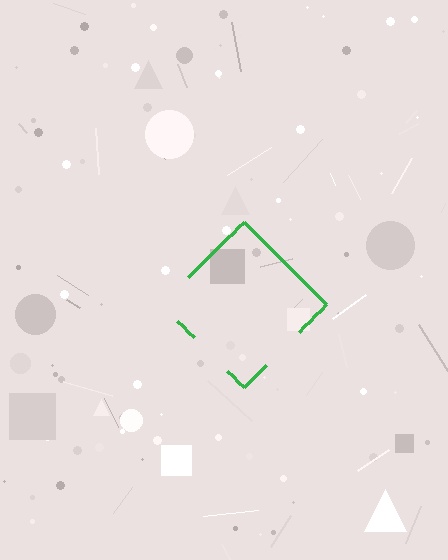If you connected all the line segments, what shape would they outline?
They would outline a diamond.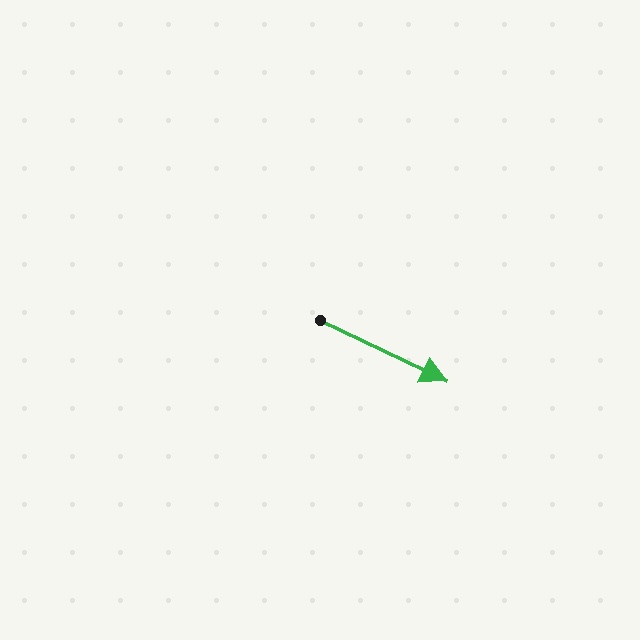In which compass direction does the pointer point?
Southeast.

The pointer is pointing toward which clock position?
Roughly 4 o'clock.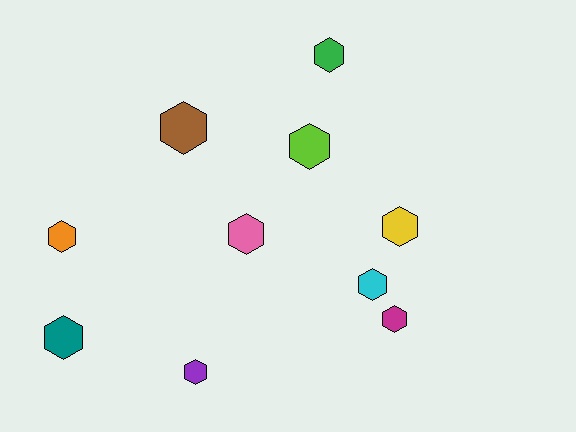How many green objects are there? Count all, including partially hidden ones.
There is 1 green object.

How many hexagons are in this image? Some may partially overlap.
There are 10 hexagons.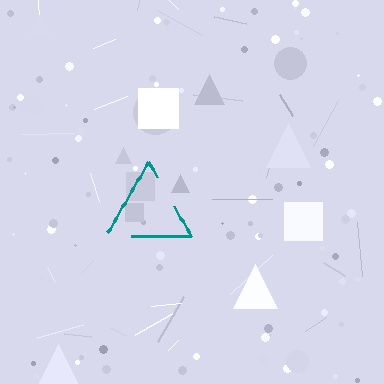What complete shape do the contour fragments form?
The contour fragments form a triangle.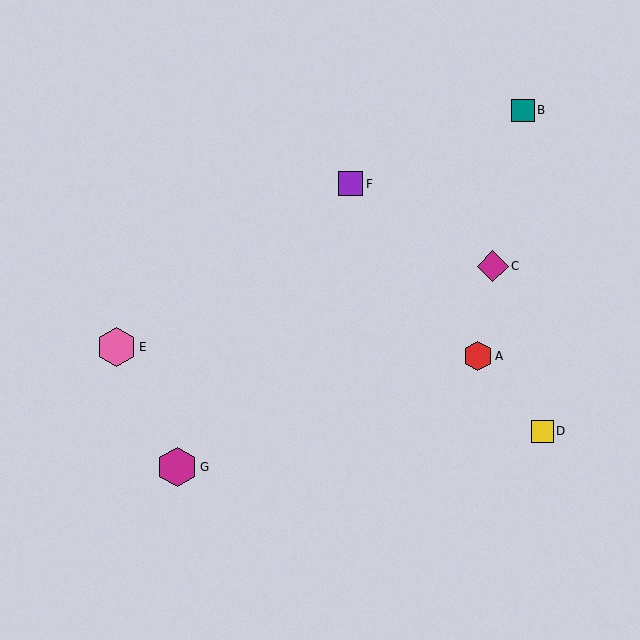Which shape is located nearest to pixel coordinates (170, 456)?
The magenta hexagon (labeled G) at (177, 467) is nearest to that location.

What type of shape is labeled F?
Shape F is a purple square.